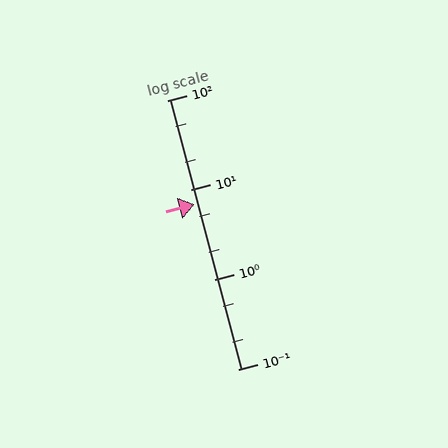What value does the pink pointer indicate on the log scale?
The pointer indicates approximately 6.9.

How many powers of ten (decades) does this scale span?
The scale spans 3 decades, from 0.1 to 100.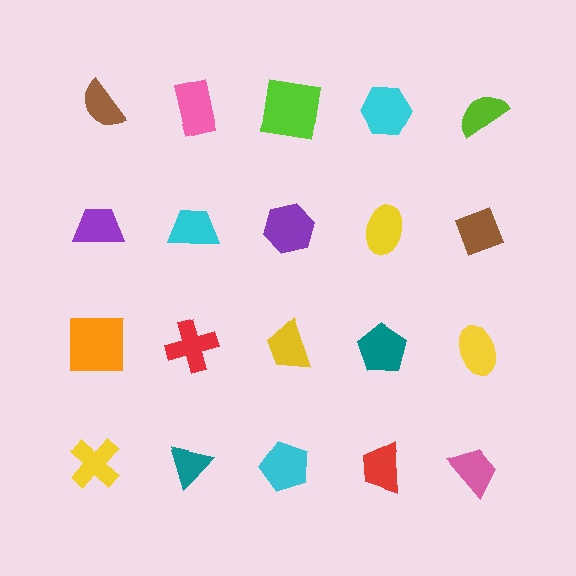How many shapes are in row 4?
5 shapes.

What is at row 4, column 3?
A cyan pentagon.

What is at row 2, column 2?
A cyan trapezoid.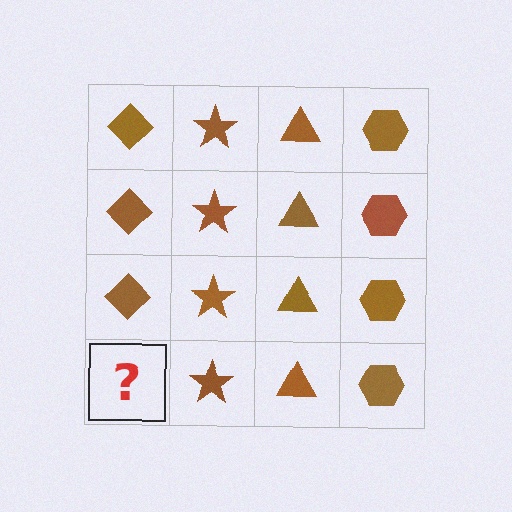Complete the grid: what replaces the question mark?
The question mark should be replaced with a brown diamond.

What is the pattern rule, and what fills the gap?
The rule is that each column has a consistent shape. The gap should be filled with a brown diamond.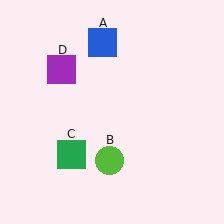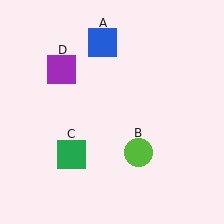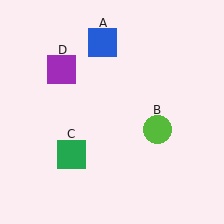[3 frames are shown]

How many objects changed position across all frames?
1 object changed position: lime circle (object B).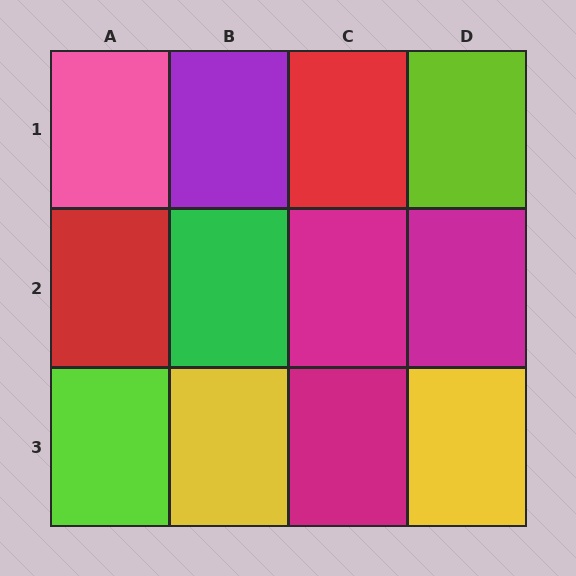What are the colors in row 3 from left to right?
Lime, yellow, magenta, yellow.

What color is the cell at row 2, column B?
Green.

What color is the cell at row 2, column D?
Magenta.